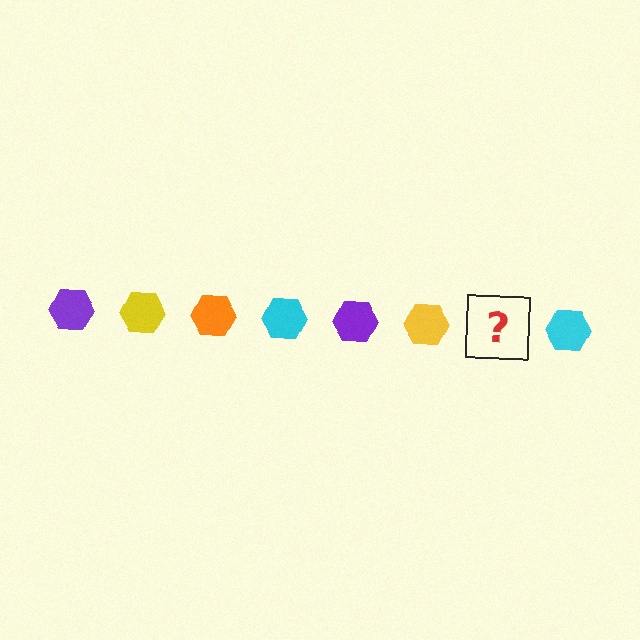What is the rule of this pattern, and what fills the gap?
The rule is that the pattern cycles through purple, yellow, orange, cyan hexagons. The gap should be filled with an orange hexagon.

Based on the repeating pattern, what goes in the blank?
The blank should be an orange hexagon.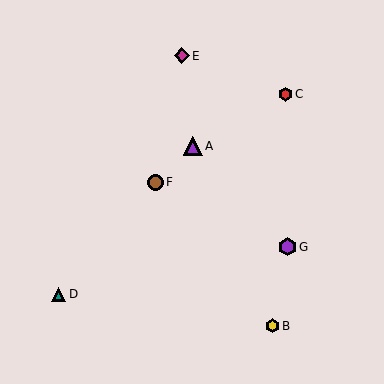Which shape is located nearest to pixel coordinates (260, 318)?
The yellow hexagon (labeled B) at (273, 326) is nearest to that location.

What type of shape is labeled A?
Shape A is a purple triangle.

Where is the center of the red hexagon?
The center of the red hexagon is at (285, 94).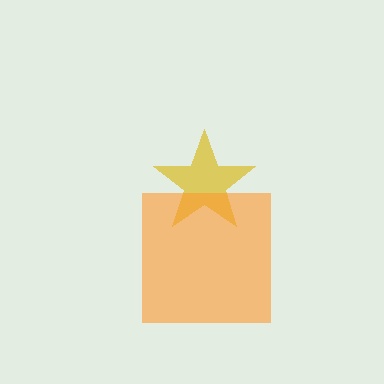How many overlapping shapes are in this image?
There are 2 overlapping shapes in the image.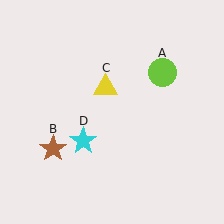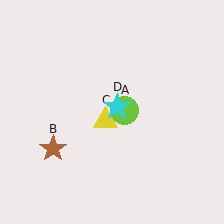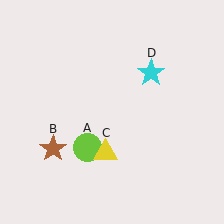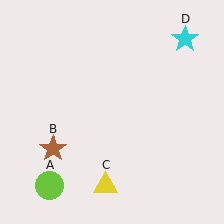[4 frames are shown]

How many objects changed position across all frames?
3 objects changed position: lime circle (object A), yellow triangle (object C), cyan star (object D).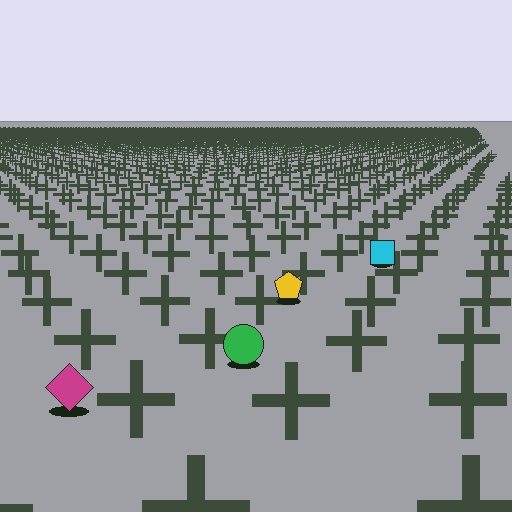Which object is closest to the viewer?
The magenta diamond is closest. The texture marks near it are larger and more spread out.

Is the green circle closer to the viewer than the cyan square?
Yes. The green circle is closer — you can tell from the texture gradient: the ground texture is coarser near it.